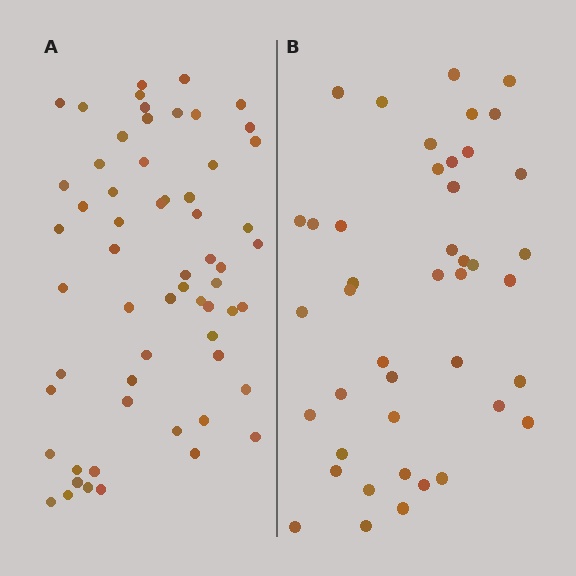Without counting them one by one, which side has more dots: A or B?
Region A (the left region) has more dots.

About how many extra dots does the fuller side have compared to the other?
Region A has approximately 15 more dots than region B.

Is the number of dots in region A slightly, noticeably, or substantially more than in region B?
Region A has noticeably more, but not dramatically so. The ratio is roughly 1.4 to 1.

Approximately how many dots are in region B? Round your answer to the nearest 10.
About 40 dots. (The exact count is 43, which rounds to 40.)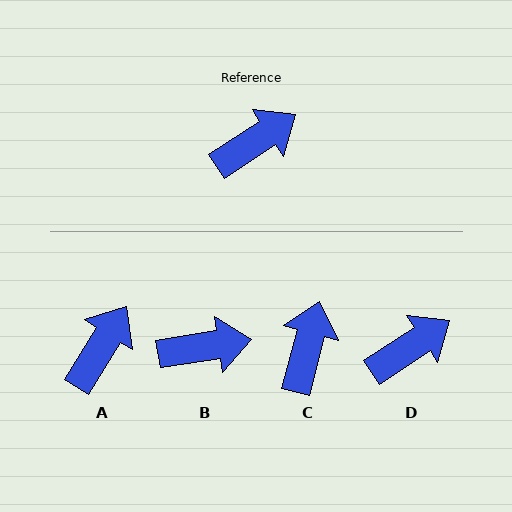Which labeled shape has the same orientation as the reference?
D.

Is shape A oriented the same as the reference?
No, it is off by about 25 degrees.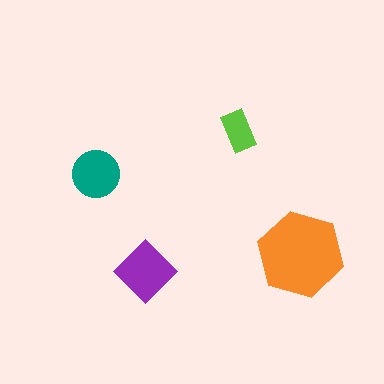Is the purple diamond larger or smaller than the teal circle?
Larger.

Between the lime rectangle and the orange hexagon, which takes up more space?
The orange hexagon.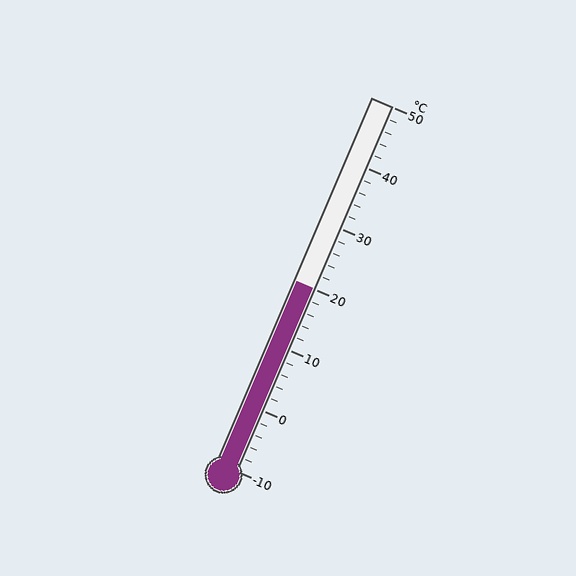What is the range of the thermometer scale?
The thermometer scale ranges from -10°C to 50°C.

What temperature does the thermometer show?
The thermometer shows approximately 20°C.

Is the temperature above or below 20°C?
The temperature is at 20°C.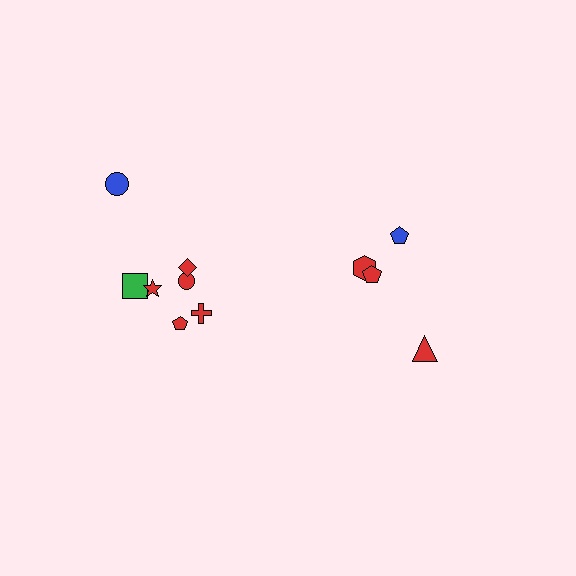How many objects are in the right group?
There are 4 objects.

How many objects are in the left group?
There are 7 objects.